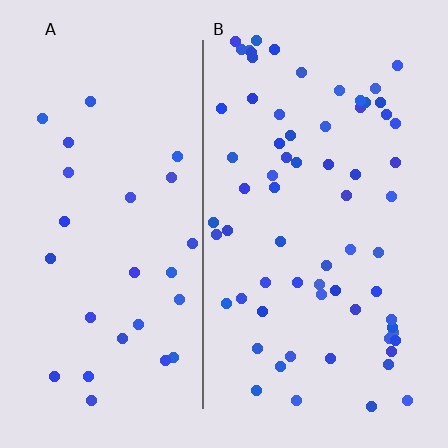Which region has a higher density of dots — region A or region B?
B (the right).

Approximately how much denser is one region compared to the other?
Approximately 2.5× — region B over region A.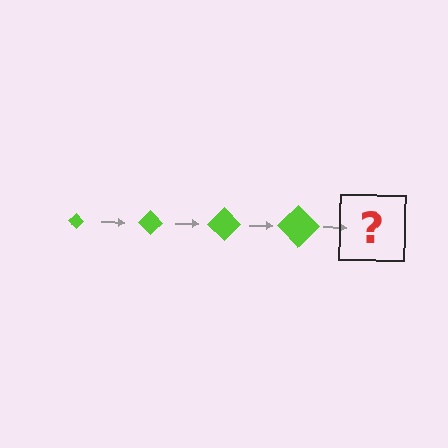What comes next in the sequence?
The next element should be a lime diamond, larger than the previous one.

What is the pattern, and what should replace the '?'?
The pattern is that the diamond gets progressively larger each step. The '?' should be a lime diamond, larger than the previous one.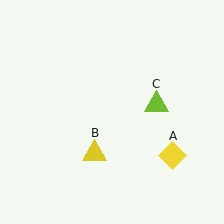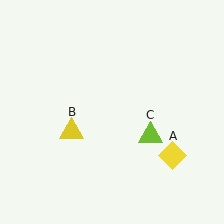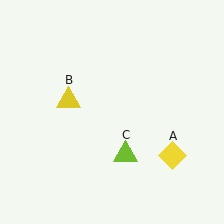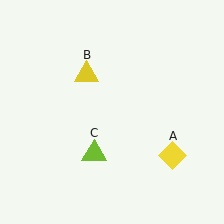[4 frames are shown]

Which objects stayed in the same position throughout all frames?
Yellow diamond (object A) remained stationary.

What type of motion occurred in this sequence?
The yellow triangle (object B), lime triangle (object C) rotated clockwise around the center of the scene.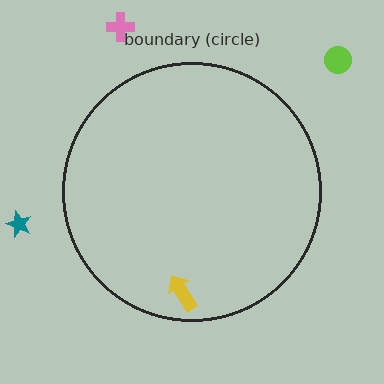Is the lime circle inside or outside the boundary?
Outside.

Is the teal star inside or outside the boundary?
Outside.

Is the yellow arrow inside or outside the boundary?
Inside.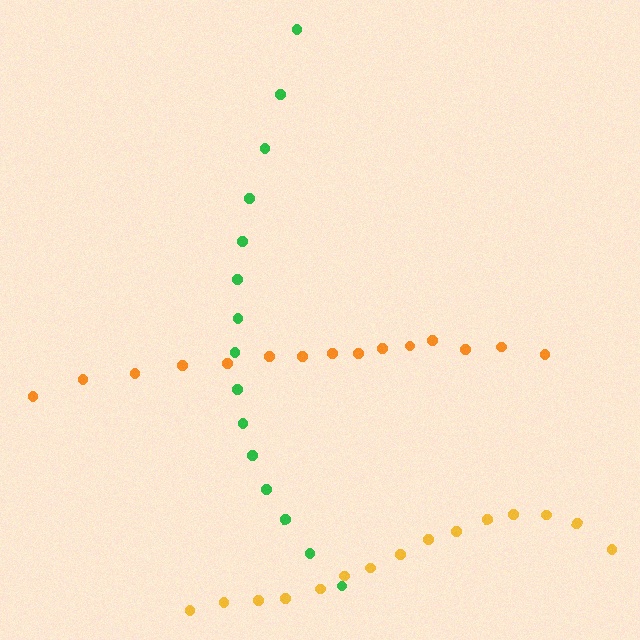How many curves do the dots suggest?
There are 3 distinct paths.